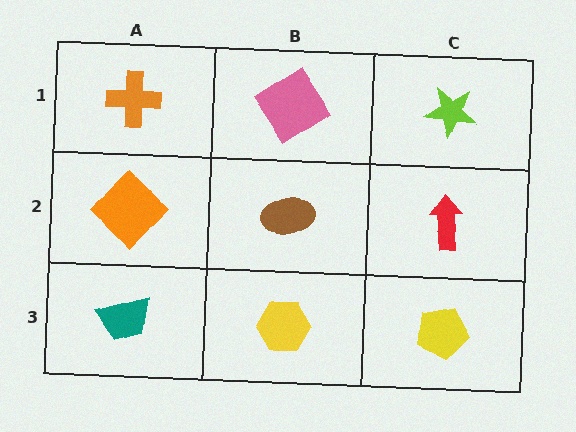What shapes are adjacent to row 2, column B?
A pink diamond (row 1, column B), a yellow hexagon (row 3, column B), an orange diamond (row 2, column A), a red arrow (row 2, column C).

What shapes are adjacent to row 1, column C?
A red arrow (row 2, column C), a pink diamond (row 1, column B).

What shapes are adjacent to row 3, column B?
A brown ellipse (row 2, column B), a teal trapezoid (row 3, column A), a yellow pentagon (row 3, column C).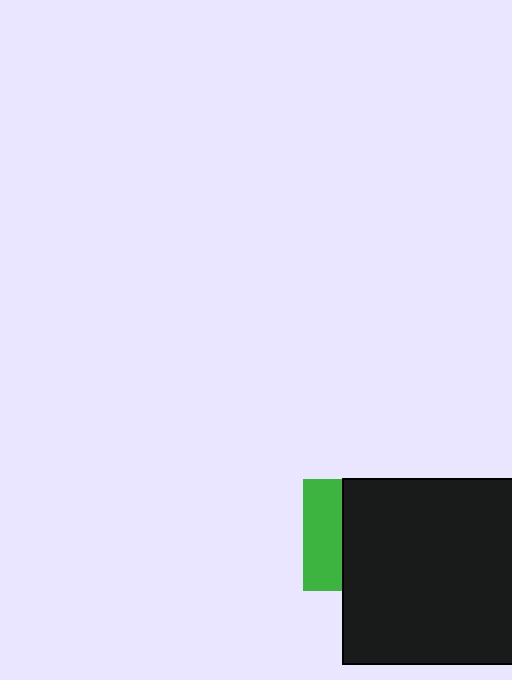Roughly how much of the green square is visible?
A small part of it is visible (roughly 34%).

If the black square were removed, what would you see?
You would see the complete green square.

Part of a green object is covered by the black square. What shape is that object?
It is a square.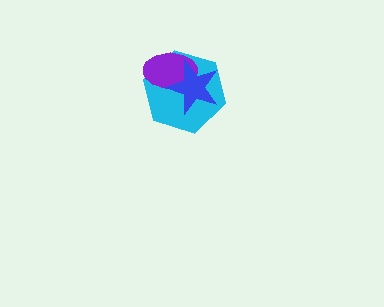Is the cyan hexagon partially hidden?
Yes, it is partially covered by another shape.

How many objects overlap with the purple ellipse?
2 objects overlap with the purple ellipse.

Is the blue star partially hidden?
No, no other shape covers it.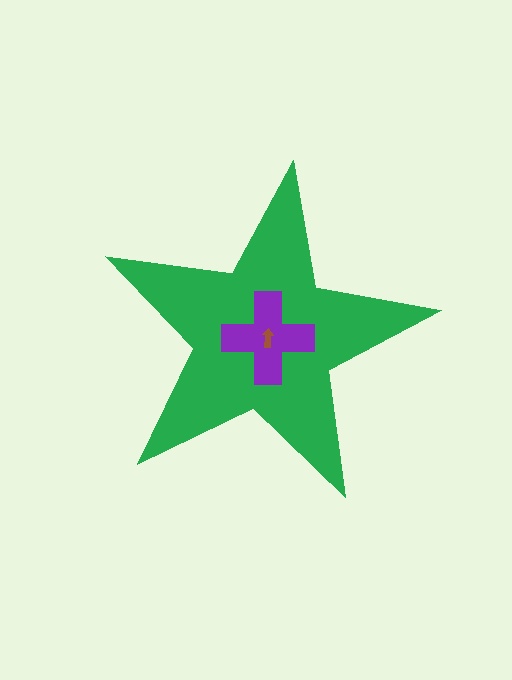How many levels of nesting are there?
3.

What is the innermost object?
The brown arrow.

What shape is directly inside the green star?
The purple cross.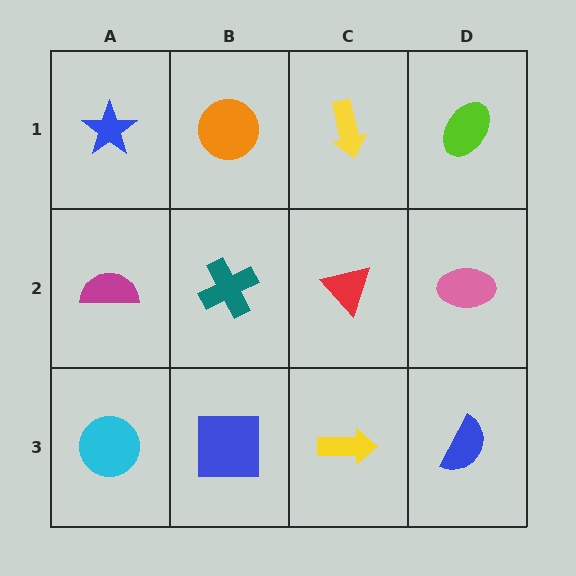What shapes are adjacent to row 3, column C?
A red triangle (row 2, column C), a blue square (row 3, column B), a blue semicircle (row 3, column D).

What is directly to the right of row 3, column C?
A blue semicircle.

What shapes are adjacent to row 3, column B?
A teal cross (row 2, column B), a cyan circle (row 3, column A), a yellow arrow (row 3, column C).